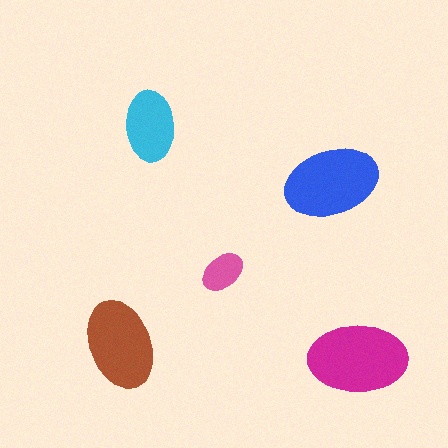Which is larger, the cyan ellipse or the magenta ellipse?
The magenta one.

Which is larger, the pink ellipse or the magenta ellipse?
The magenta one.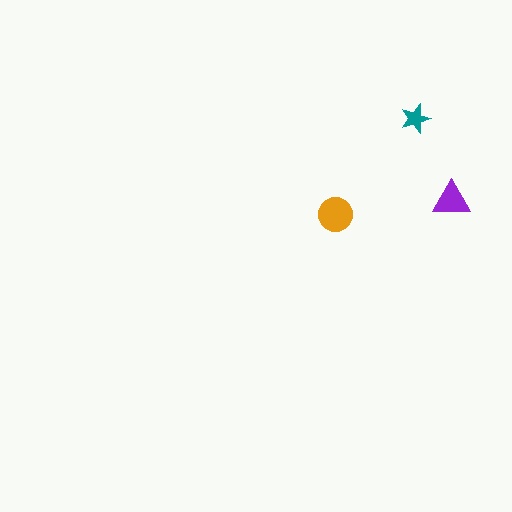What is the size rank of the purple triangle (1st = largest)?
2nd.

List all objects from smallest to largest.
The teal star, the purple triangle, the orange circle.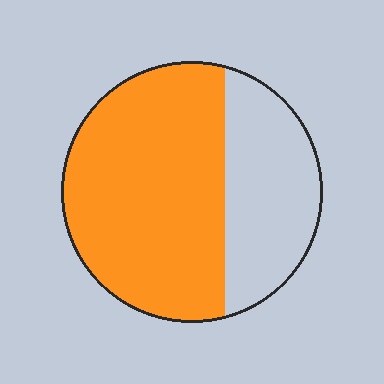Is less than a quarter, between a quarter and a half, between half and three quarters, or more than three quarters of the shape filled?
Between half and three quarters.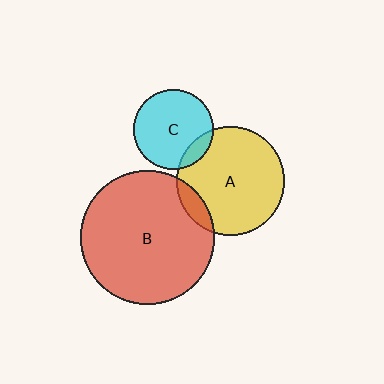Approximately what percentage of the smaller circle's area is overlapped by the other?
Approximately 15%.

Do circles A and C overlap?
Yes.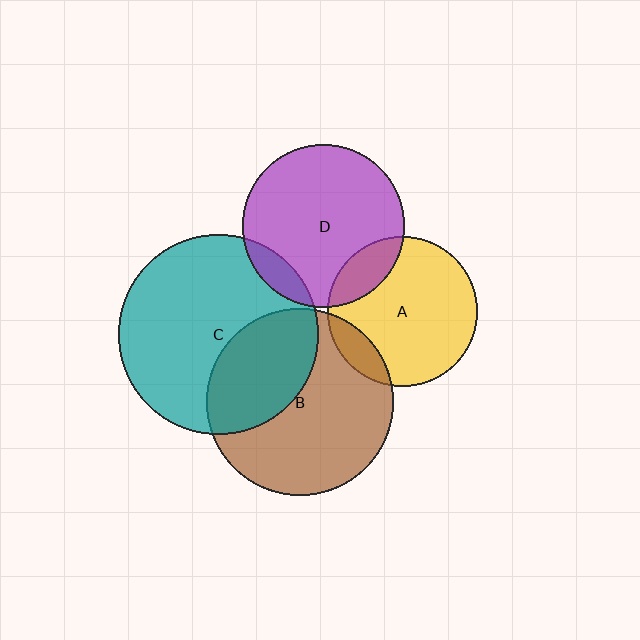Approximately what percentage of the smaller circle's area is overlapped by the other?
Approximately 15%.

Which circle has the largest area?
Circle C (teal).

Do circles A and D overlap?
Yes.